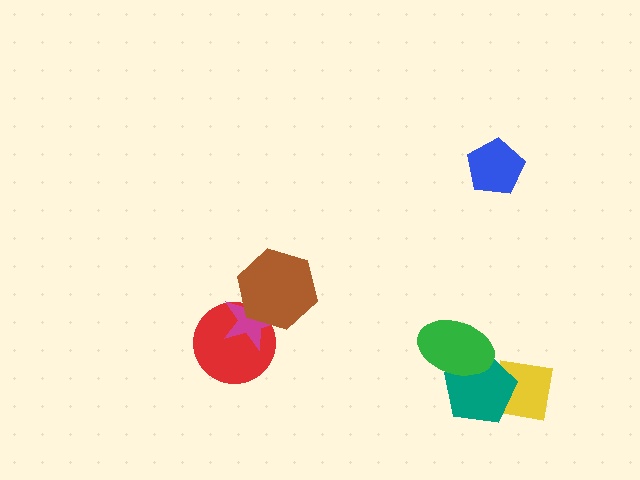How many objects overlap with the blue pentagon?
0 objects overlap with the blue pentagon.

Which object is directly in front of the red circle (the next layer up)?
The magenta star is directly in front of the red circle.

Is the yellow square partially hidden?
Yes, it is partially covered by another shape.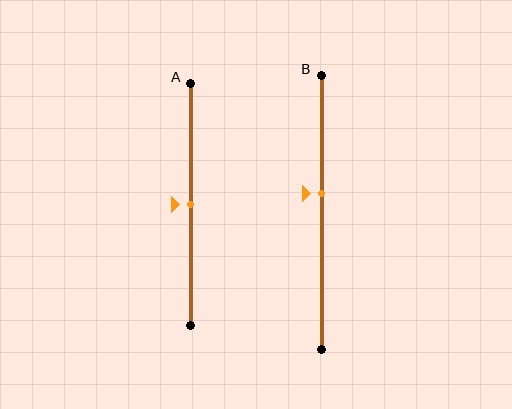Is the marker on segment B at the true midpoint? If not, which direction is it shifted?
No, the marker on segment B is shifted upward by about 7% of the segment length.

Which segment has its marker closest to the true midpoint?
Segment A has its marker closest to the true midpoint.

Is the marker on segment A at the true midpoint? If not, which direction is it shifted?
Yes, the marker on segment A is at the true midpoint.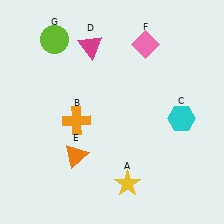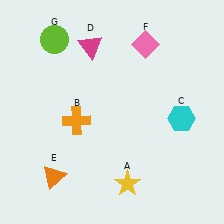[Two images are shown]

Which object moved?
The orange triangle (E) moved left.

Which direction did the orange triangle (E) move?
The orange triangle (E) moved left.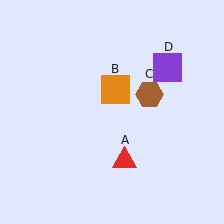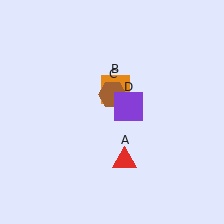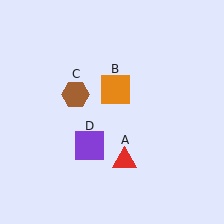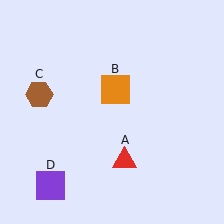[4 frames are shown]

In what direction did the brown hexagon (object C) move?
The brown hexagon (object C) moved left.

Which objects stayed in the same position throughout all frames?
Red triangle (object A) and orange square (object B) remained stationary.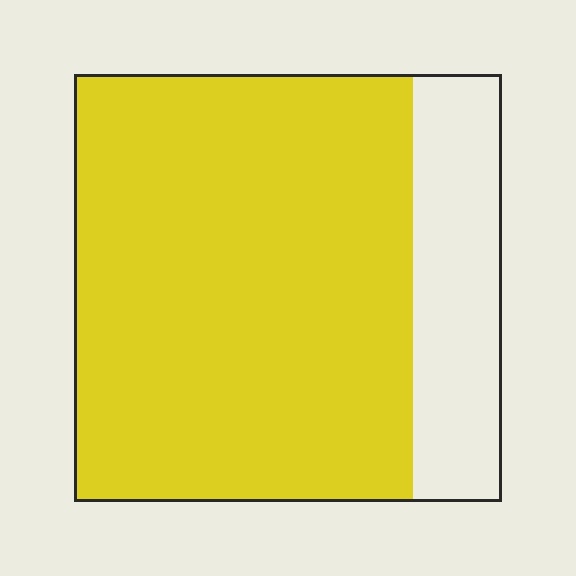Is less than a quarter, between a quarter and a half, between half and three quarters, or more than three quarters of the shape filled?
More than three quarters.